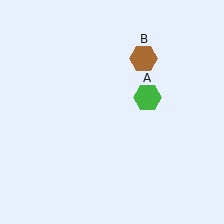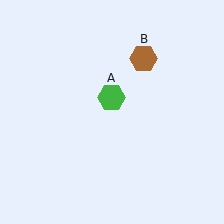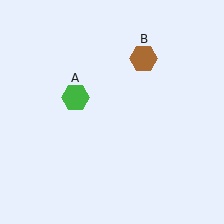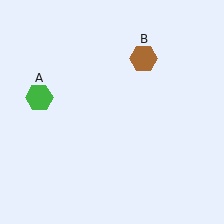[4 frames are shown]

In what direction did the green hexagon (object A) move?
The green hexagon (object A) moved left.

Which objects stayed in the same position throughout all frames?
Brown hexagon (object B) remained stationary.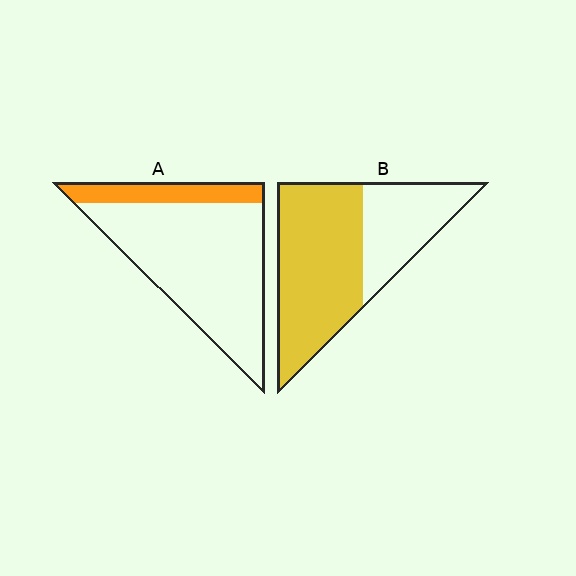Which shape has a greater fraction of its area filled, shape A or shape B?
Shape B.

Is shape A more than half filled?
No.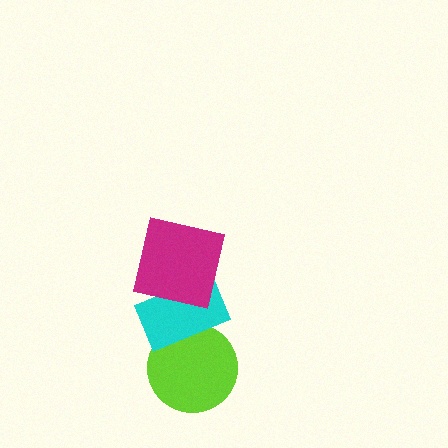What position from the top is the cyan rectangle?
The cyan rectangle is 2nd from the top.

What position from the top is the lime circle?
The lime circle is 3rd from the top.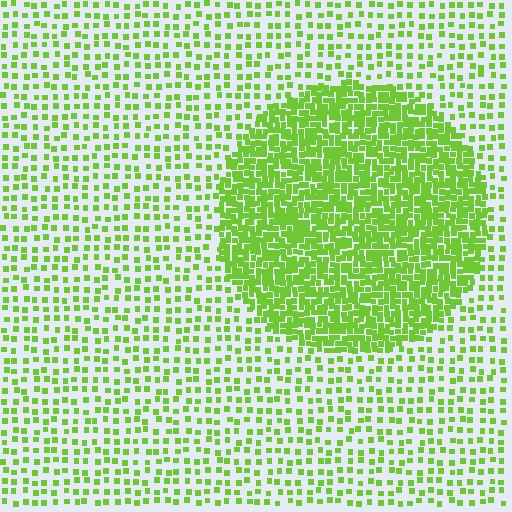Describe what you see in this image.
The image contains small lime elements arranged at two different densities. A circle-shaped region is visible where the elements are more densely packed than the surrounding area.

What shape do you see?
I see a circle.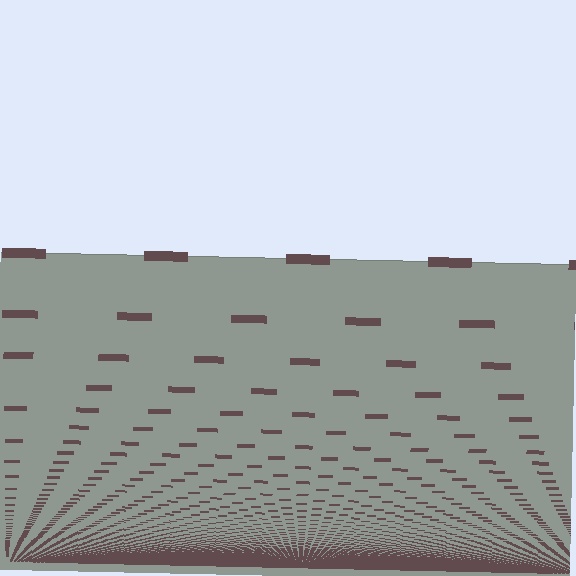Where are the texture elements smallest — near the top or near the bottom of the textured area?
Near the bottom.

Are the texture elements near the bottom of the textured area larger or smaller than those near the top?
Smaller. The gradient is inverted — elements near the bottom are smaller and denser.